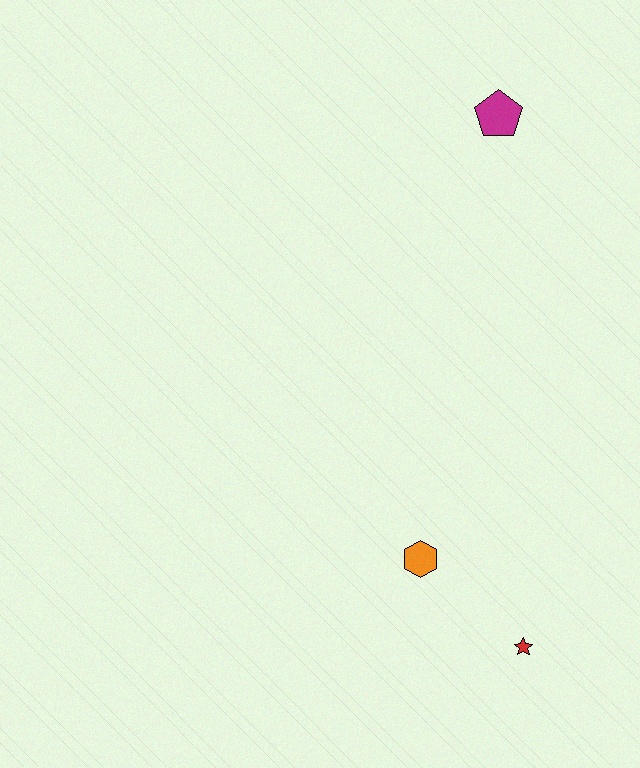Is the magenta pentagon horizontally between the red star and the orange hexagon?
Yes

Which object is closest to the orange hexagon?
The red star is closest to the orange hexagon.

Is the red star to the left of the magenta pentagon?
No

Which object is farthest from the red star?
The magenta pentagon is farthest from the red star.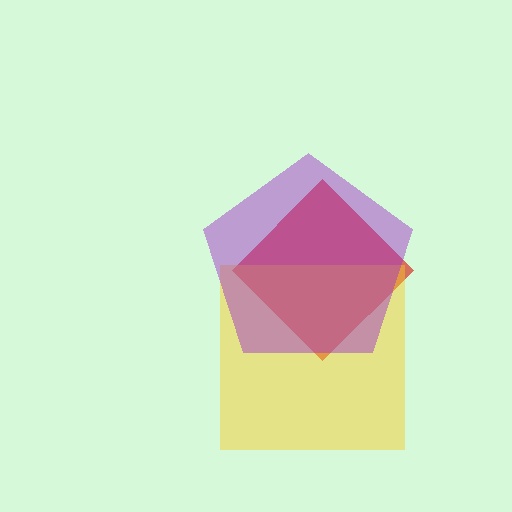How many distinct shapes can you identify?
There are 3 distinct shapes: a red diamond, a yellow square, a purple pentagon.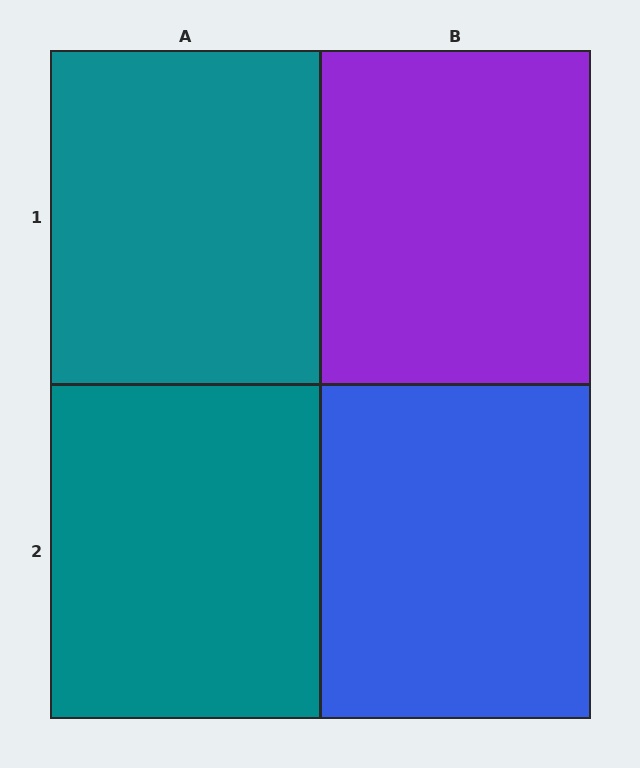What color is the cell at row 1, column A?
Teal.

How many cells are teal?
2 cells are teal.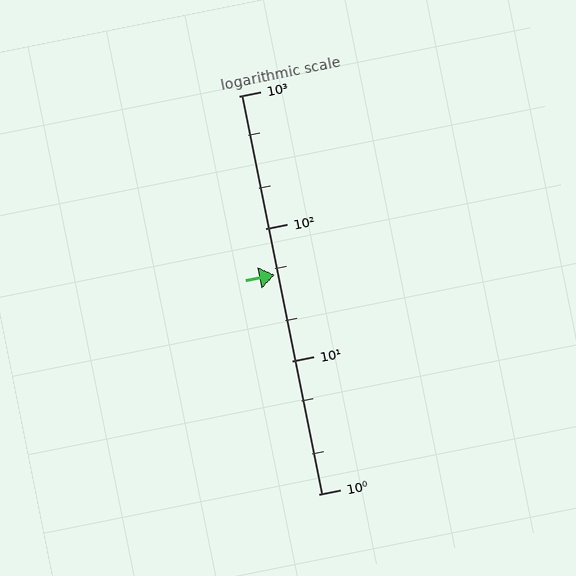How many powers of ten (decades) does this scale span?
The scale spans 3 decades, from 1 to 1000.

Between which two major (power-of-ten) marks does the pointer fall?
The pointer is between 10 and 100.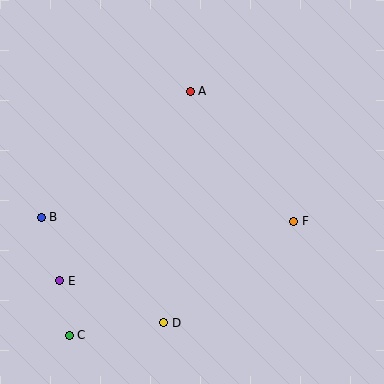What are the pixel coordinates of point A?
Point A is at (190, 91).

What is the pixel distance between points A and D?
The distance between A and D is 233 pixels.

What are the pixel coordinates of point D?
Point D is at (164, 323).